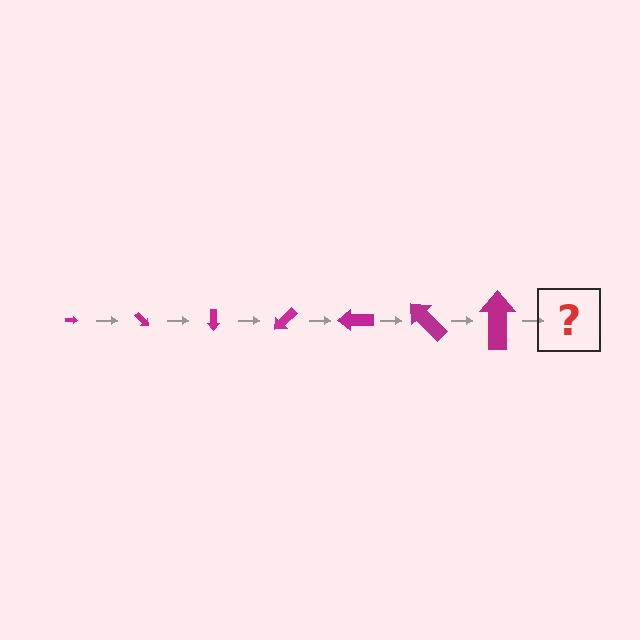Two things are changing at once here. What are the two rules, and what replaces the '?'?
The two rules are that the arrow grows larger each step and it rotates 45 degrees each step. The '?' should be an arrow, larger than the previous one and rotated 315 degrees from the start.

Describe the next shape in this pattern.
It should be an arrow, larger than the previous one and rotated 315 degrees from the start.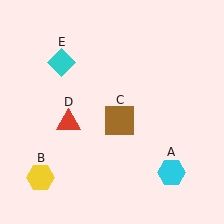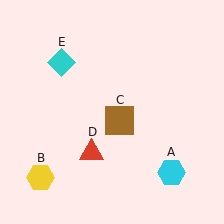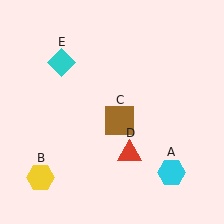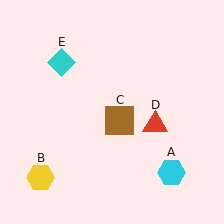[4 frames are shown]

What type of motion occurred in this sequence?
The red triangle (object D) rotated counterclockwise around the center of the scene.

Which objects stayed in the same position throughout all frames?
Cyan hexagon (object A) and yellow hexagon (object B) and brown square (object C) and cyan diamond (object E) remained stationary.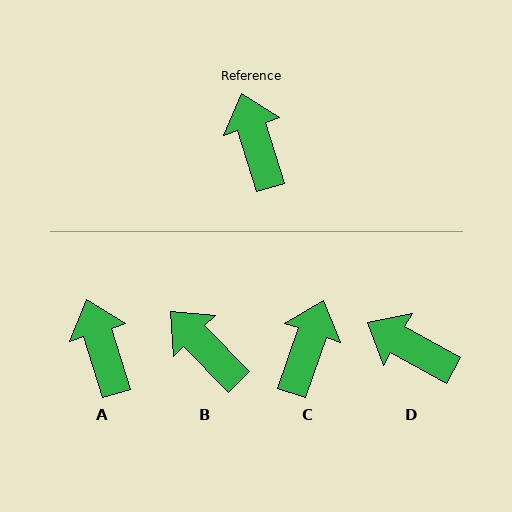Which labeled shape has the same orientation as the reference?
A.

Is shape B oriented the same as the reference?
No, it is off by about 27 degrees.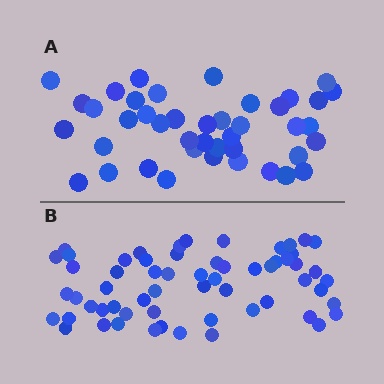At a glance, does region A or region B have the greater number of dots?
Region B (the bottom region) has more dots.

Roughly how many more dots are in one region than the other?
Region B has approximately 20 more dots than region A.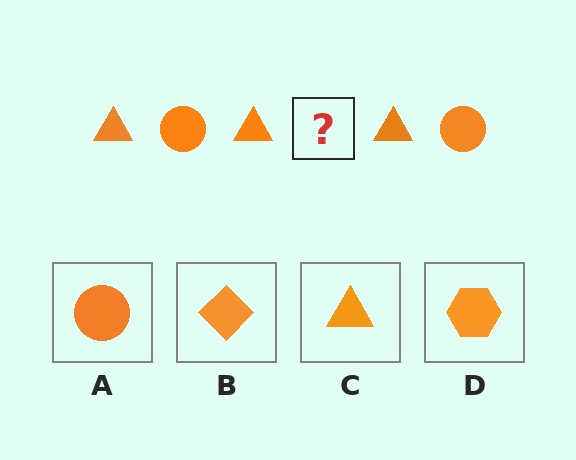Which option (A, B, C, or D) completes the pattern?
A.